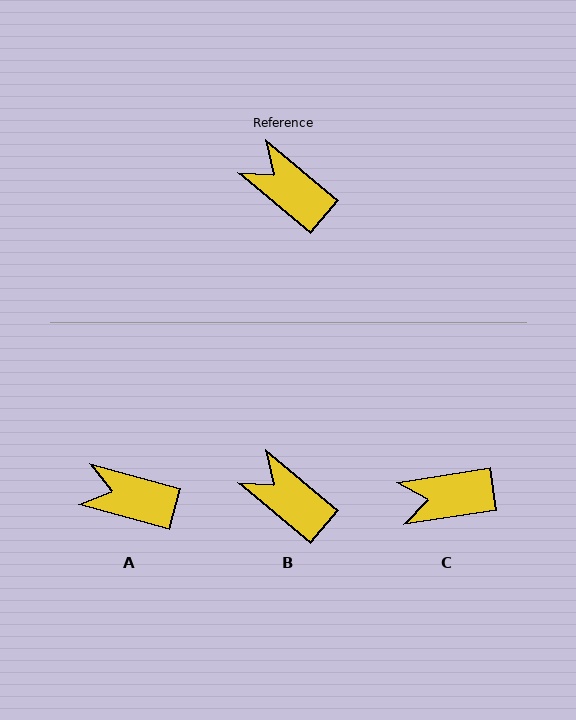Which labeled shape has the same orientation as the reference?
B.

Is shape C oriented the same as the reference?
No, it is off by about 49 degrees.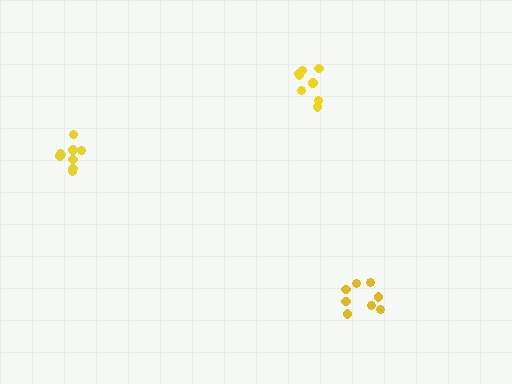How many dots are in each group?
Group 1: 8 dots, Group 2: 8 dots, Group 3: 9 dots (25 total).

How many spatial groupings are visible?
There are 3 spatial groupings.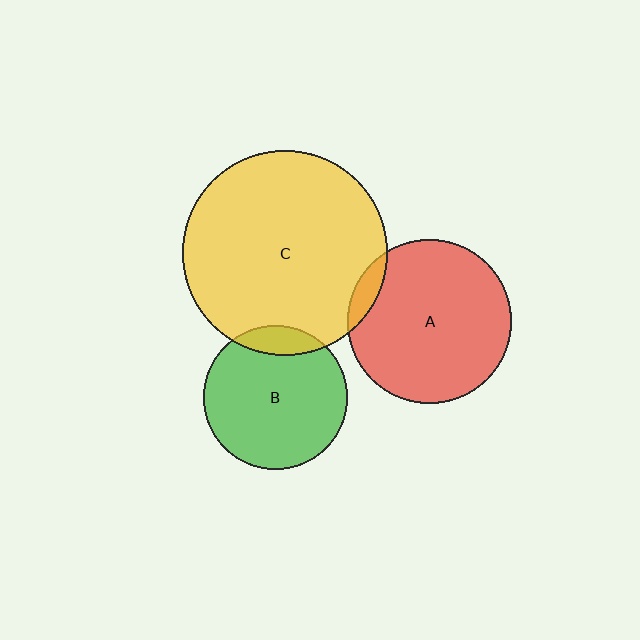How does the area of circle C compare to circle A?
Approximately 1.6 times.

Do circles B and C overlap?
Yes.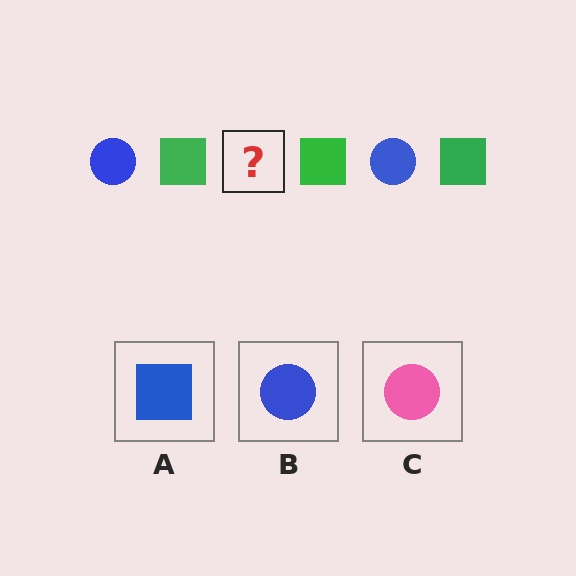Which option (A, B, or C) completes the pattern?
B.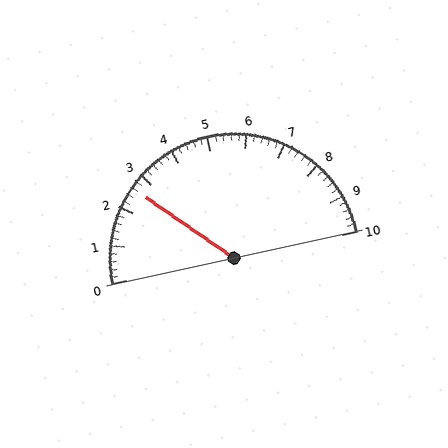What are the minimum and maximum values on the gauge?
The gauge ranges from 0 to 10.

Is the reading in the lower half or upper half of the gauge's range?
The reading is in the lower half of the range (0 to 10).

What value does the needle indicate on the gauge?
The needle indicates approximately 2.6.